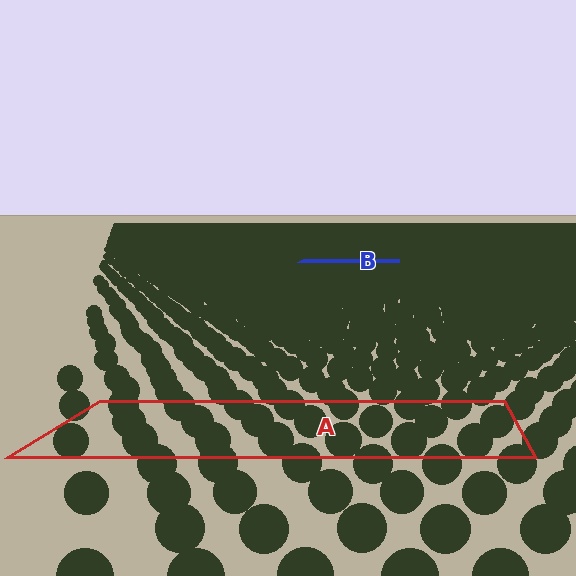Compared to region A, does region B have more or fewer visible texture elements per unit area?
Region B has more texture elements per unit area — they are packed more densely because it is farther away.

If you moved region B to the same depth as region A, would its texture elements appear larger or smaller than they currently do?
They would appear larger. At a closer depth, the same texture elements are projected at a bigger on-screen size.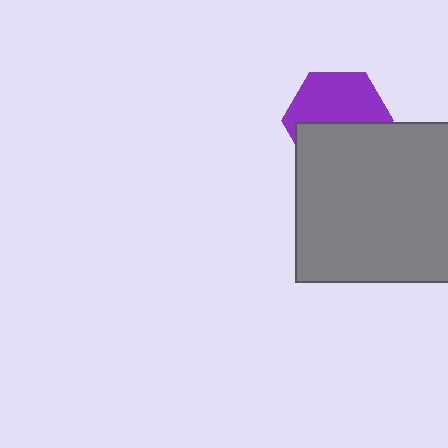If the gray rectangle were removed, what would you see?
You would see the complete purple hexagon.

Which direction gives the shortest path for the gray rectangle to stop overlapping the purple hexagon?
Moving down gives the shortest separation.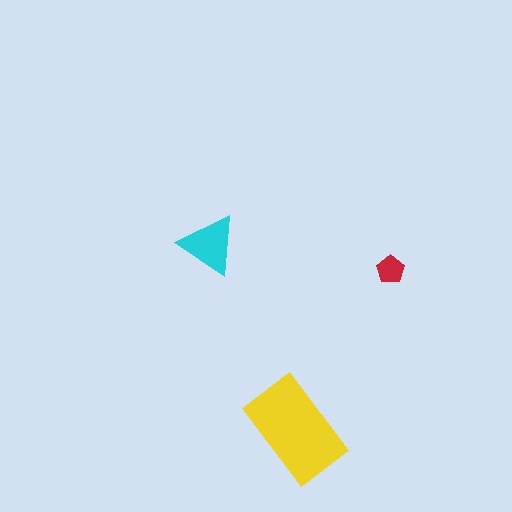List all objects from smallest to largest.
The red pentagon, the cyan triangle, the yellow rectangle.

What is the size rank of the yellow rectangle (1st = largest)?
1st.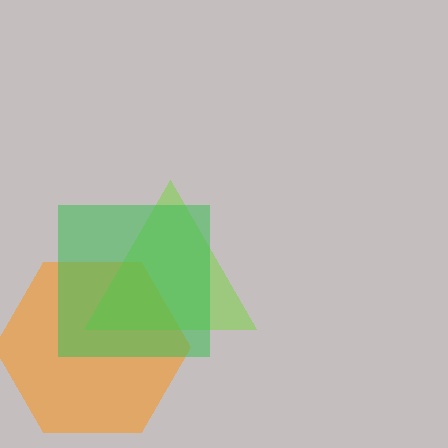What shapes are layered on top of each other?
The layered shapes are: an orange hexagon, a lime triangle, a green square.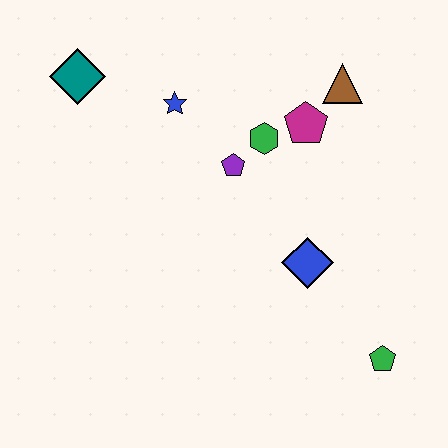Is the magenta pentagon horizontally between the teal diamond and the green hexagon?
No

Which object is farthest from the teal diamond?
The green pentagon is farthest from the teal diamond.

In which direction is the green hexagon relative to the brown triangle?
The green hexagon is to the left of the brown triangle.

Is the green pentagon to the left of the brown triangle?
No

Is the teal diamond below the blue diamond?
No